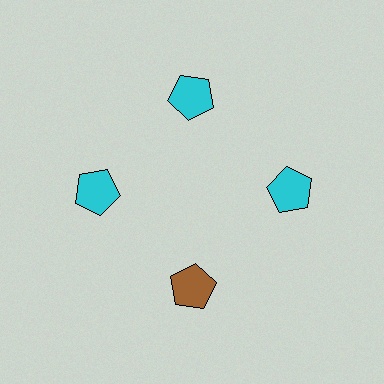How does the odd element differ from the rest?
It has a different color: brown instead of cyan.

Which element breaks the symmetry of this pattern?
The brown pentagon at roughly the 6 o'clock position breaks the symmetry. All other shapes are cyan pentagons.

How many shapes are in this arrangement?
There are 4 shapes arranged in a ring pattern.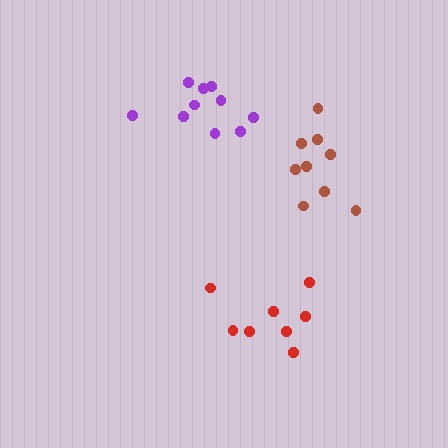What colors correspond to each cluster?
The clusters are colored: red, brown, purple.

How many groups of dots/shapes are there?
There are 3 groups.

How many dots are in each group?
Group 1: 8 dots, Group 2: 9 dots, Group 3: 10 dots (27 total).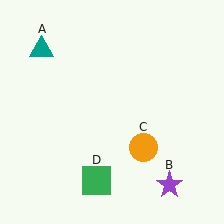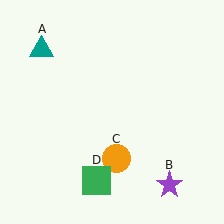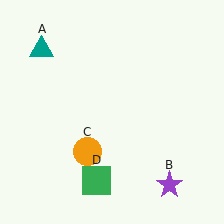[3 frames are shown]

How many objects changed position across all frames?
1 object changed position: orange circle (object C).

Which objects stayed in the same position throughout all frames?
Teal triangle (object A) and purple star (object B) and green square (object D) remained stationary.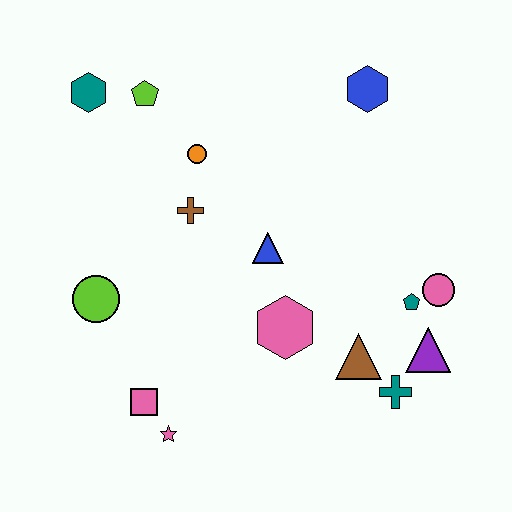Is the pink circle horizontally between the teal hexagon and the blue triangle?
No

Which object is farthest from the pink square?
The blue hexagon is farthest from the pink square.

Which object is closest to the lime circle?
The pink square is closest to the lime circle.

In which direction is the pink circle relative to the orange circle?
The pink circle is to the right of the orange circle.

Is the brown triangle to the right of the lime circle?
Yes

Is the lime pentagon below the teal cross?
No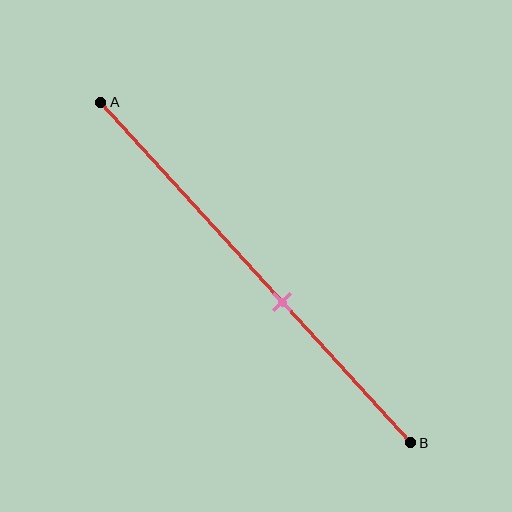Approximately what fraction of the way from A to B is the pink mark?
The pink mark is approximately 60% of the way from A to B.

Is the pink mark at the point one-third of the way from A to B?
No, the mark is at about 60% from A, not at the 33% one-third point.